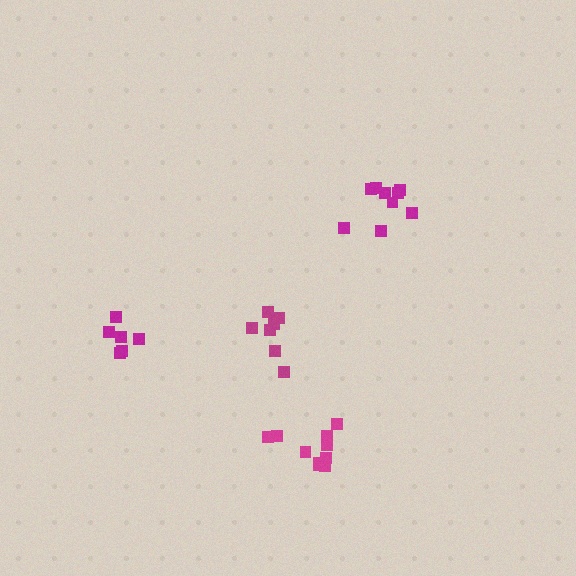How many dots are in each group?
Group 1: 11 dots, Group 2: 6 dots, Group 3: 7 dots, Group 4: 9 dots (33 total).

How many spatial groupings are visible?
There are 4 spatial groupings.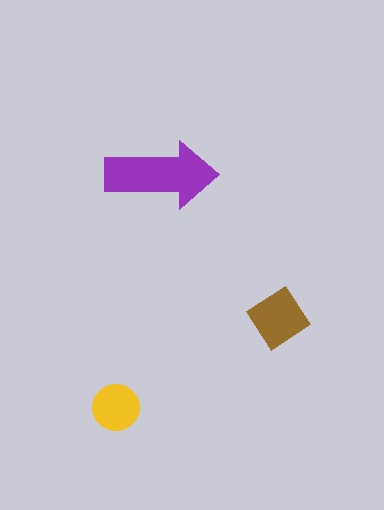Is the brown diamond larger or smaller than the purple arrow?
Smaller.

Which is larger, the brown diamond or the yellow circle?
The brown diamond.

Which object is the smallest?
The yellow circle.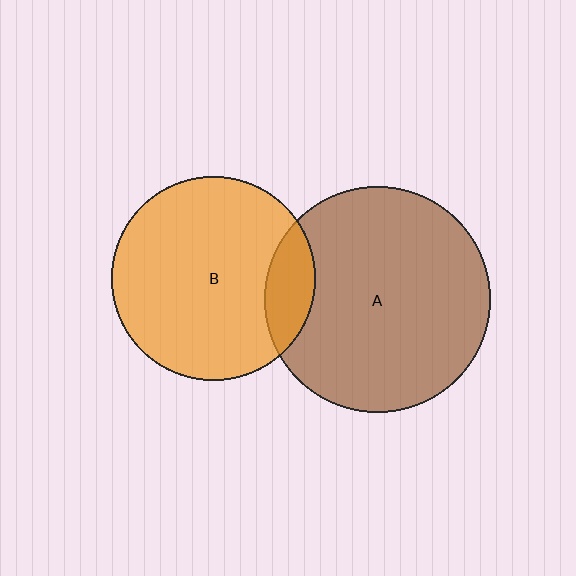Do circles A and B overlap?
Yes.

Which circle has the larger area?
Circle A (brown).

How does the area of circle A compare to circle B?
Approximately 1.2 times.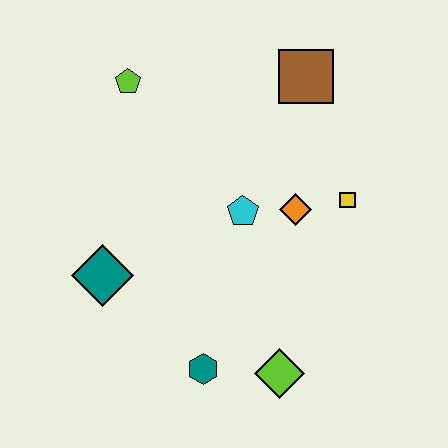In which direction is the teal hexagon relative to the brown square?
The teal hexagon is below the brown square.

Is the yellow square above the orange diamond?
Yes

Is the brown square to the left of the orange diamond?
No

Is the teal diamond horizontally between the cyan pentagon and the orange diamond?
No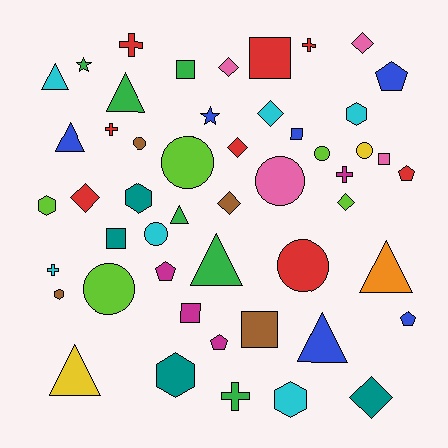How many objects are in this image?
There are 50 objects.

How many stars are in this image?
There are 2 stars.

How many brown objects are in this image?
There are 4 brown objects.